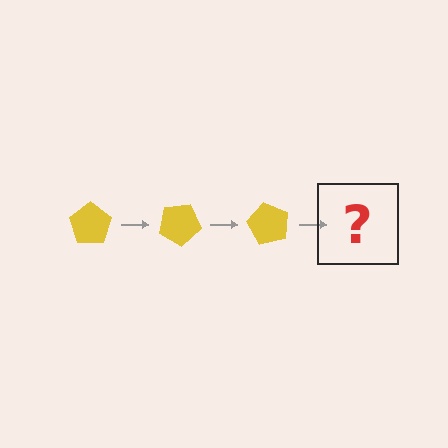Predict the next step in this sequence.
The next step is a yellow pentagon rotated 90 degrees.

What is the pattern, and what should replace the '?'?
The pattern is that the pentagon rotates 30 degrees each step. The '?' should be a yellow pentagon rotated 90 degrees.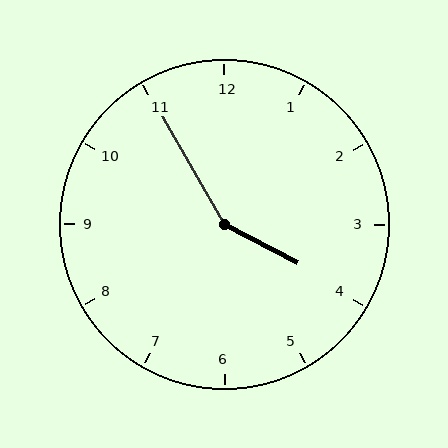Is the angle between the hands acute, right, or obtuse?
It is obtuse.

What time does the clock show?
3:55.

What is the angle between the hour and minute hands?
Approximately 148 degrees.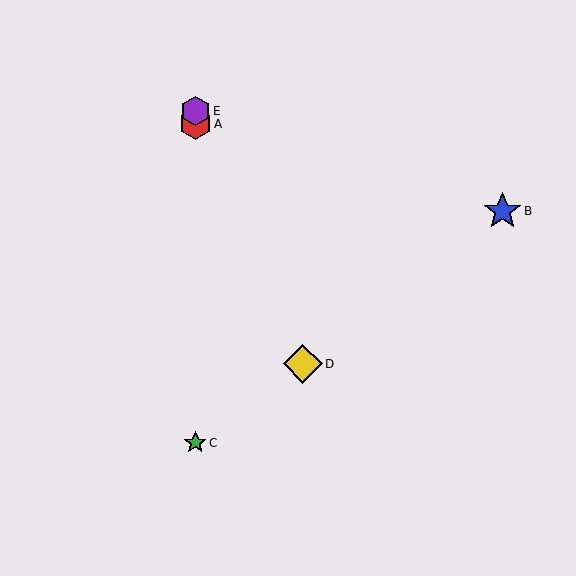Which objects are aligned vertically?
Objects A, C, E are aligned vertically.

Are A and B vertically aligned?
No, A is at x≈195 and B is at x≈503.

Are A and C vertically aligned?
Yes, both are at x≈195.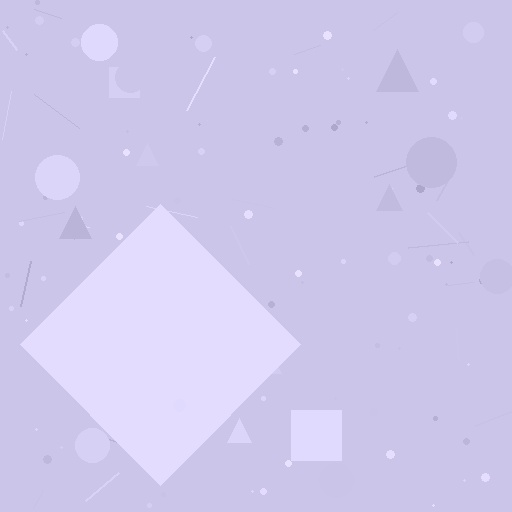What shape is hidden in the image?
A diamond is hidden in the image.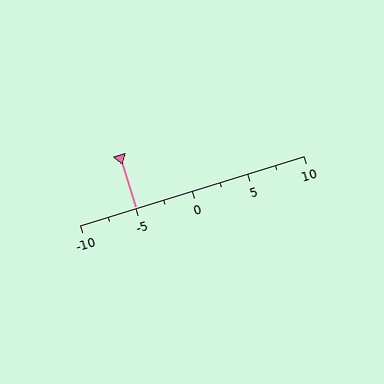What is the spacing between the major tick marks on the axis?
The major ticks are spaced 5 apart.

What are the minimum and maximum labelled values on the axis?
The axis runs from -10 to 10.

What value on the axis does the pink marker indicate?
The marker indicates approximately -5.